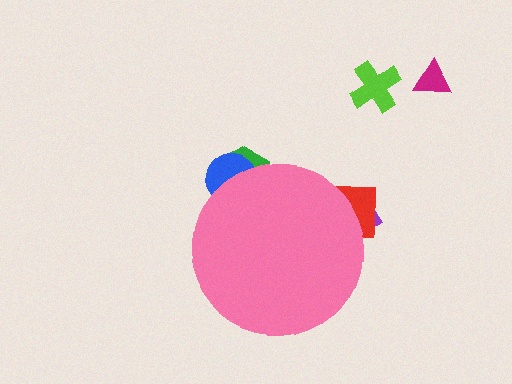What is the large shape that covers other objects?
A pink circle.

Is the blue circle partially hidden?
Yes, the blue circle is partially hidden behind the pink circle.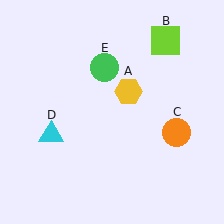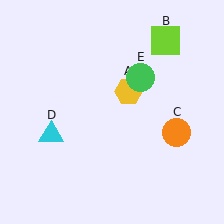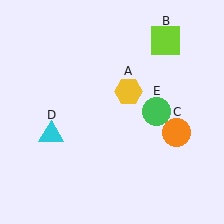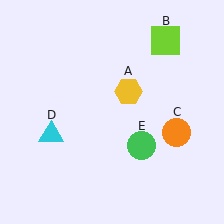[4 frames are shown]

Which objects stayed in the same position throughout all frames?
Yellow hexagon (object A) and lime square (object B) and orange circle (object C) and cyan triangle (object D) remained stationary.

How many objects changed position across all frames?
1 object changed position: green circle (object E).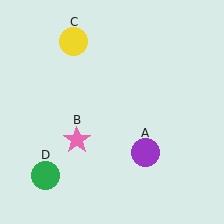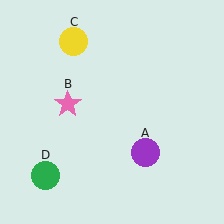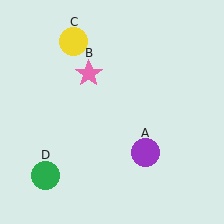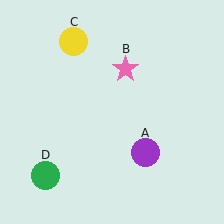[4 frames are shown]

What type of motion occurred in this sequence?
The pink star (object B) rotated clockwise around the center of the scene.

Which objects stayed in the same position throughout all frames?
Purple circle (object A) and yellow circle (object C) and green circle (object D) remained stationary.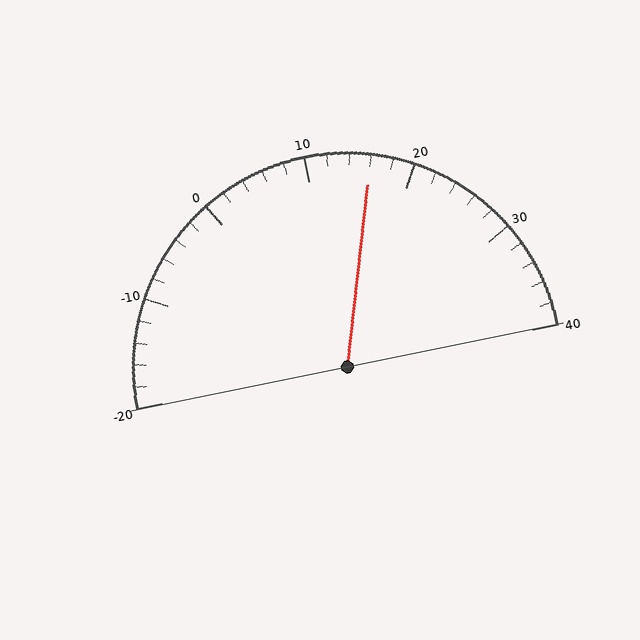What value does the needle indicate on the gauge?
The needle indicates approximately 16.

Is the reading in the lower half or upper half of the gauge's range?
The reading is in the upper half of the range (-20 to 40).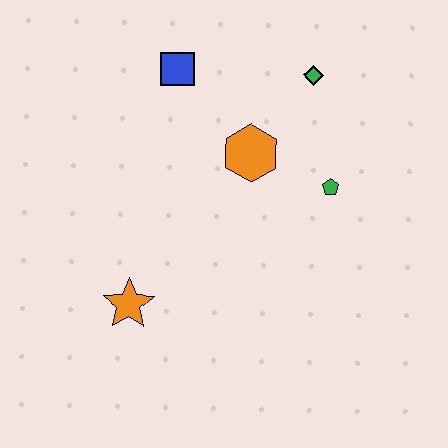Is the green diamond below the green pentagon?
No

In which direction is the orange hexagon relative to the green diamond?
The orange hexagon is below the green diamond.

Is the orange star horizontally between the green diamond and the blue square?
No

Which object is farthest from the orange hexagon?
The orange star is farthest from the orange hexagon.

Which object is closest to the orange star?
The orange hexagon is closest to the orange star.